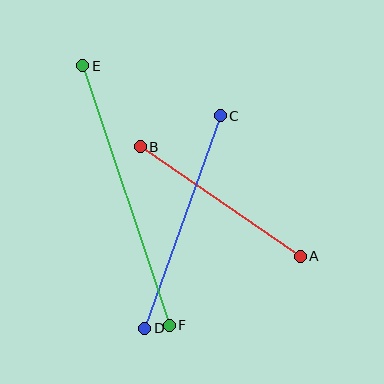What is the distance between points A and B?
The distance is approximately 194 pixels.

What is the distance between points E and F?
The distance is approximately 273 pixels.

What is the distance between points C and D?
The distance is approximately 226 pixels.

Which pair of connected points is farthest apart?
Points E and F are farthest apart.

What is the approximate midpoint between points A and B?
The midpoint is at approximately (220, 201) pixels.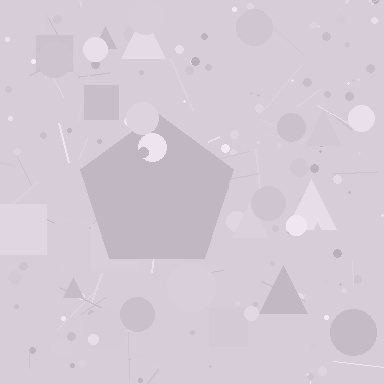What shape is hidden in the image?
A pentagon is hidden in the image.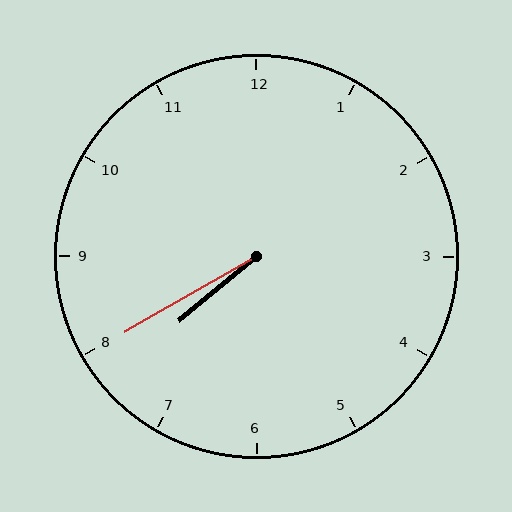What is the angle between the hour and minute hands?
Approximately 10 degrees.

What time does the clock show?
7:40.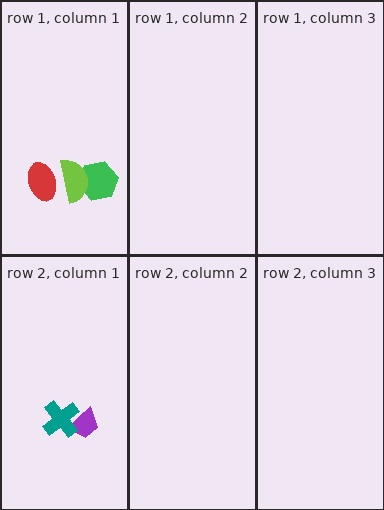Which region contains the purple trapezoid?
The row 2, column 1 region.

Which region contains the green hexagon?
The row 1, column 1 region.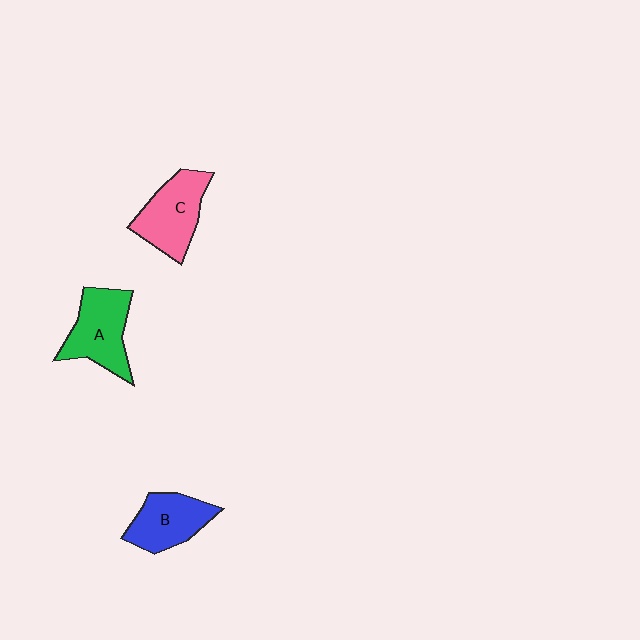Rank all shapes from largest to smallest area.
From largest to smallest: A (green), C (pink), B (blue).